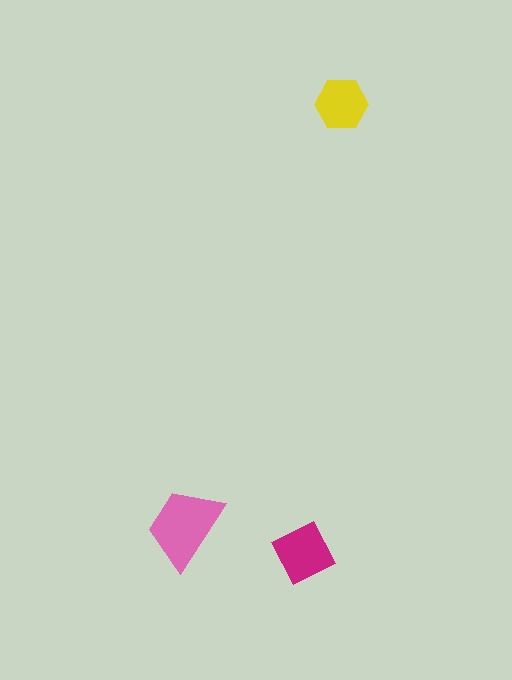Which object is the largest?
The pink trapezoid.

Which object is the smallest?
The yellow hexagon.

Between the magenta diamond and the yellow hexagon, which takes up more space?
The magenta diamond.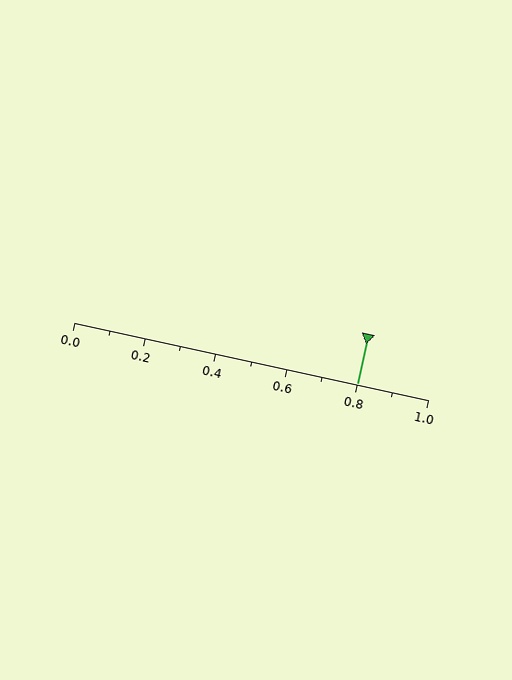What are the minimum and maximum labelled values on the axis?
The axis runs from 0.0 to 1.0.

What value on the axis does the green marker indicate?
The marker indicates approximately 0.8.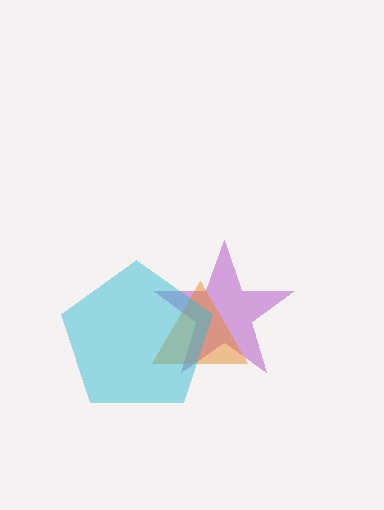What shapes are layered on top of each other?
The layered shapes are: a purple star, an orange triangle, a cyan pentagon.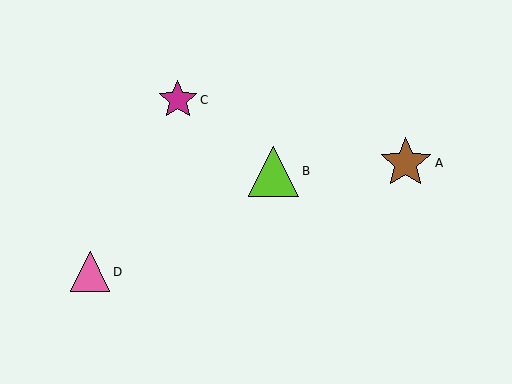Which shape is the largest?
The brown star (labeled A) is the largest.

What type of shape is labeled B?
Shape B is a lime triangle.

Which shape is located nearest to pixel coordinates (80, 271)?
The pink triangle (labeled D) at (90, 272) is nearest to that location.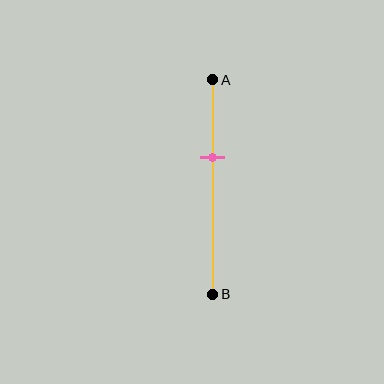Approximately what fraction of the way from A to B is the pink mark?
The pink mark is approximately 35% of the way from A to B.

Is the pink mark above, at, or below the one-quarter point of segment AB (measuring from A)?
The pink mark is below the one-quarter point of segment AB.